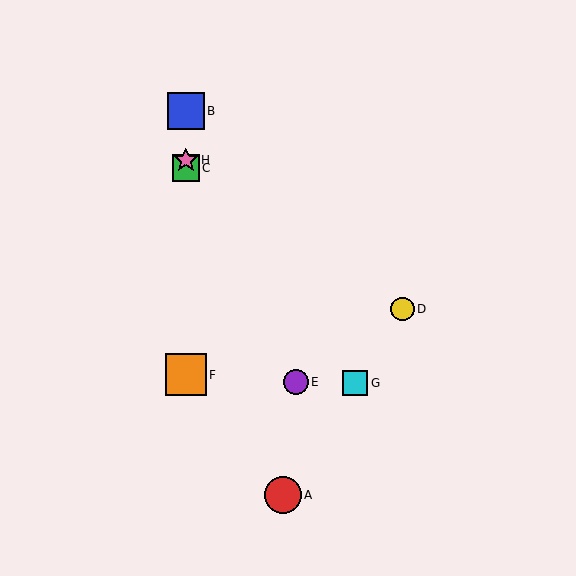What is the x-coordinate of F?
Object F is at x≈186.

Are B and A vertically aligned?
No, B is at x≈186 and A is at x≈283.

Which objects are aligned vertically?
Objects B, C, F, H are aligned vertically.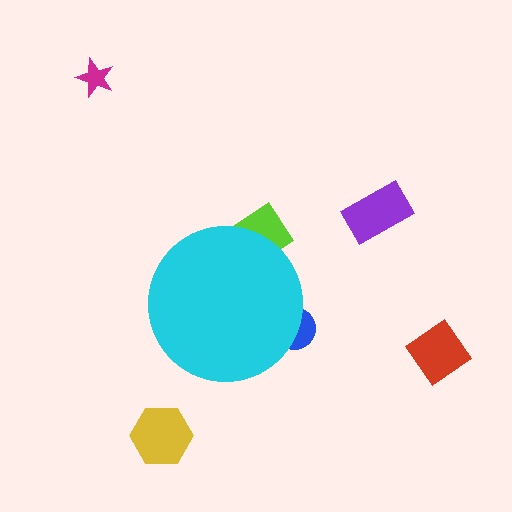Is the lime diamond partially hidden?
Yes, the lime diamond is partially hidden behind the cyan circle.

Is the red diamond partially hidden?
No, the red diamond is fully visible.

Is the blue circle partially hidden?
Yes, the blue circle is partially hidden behind the cyan circle.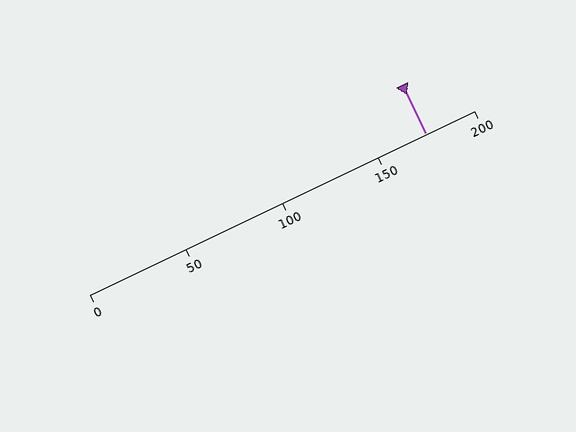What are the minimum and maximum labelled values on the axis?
The axis runs from 0 to 200.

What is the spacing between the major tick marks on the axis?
The major ticks are spaced 50 apart.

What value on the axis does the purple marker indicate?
The marker indicates approximately 175.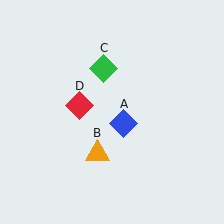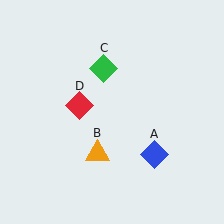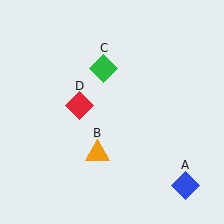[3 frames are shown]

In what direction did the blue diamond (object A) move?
The blue diamond (object A) moved down and to the right.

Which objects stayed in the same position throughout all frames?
Orange triangle (object B) and green diamond (object C) and red diamond (object D) remained stationary.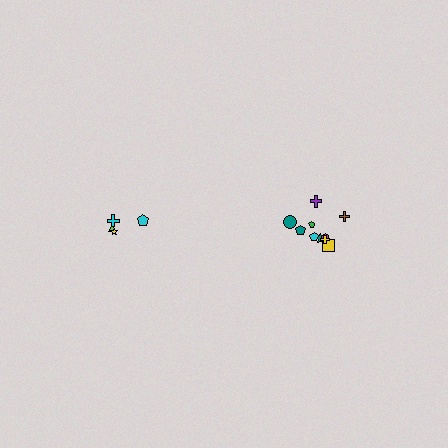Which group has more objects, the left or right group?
The right group.